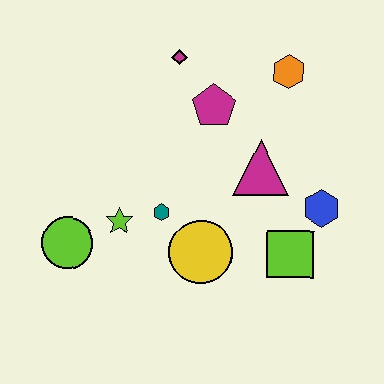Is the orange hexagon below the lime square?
No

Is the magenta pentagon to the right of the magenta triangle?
No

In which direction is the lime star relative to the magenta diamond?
The lime star is below the magenta diamond.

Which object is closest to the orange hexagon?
The magenta pentagon is closest to the orange hexagon.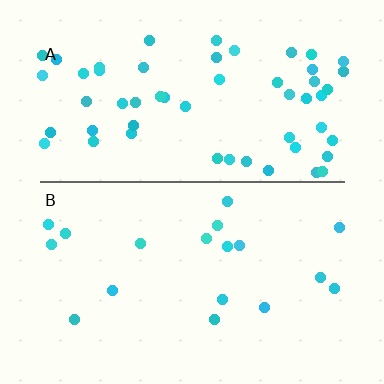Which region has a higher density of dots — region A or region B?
A (the top).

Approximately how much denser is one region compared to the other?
Approximately 3.1× — region A over region B.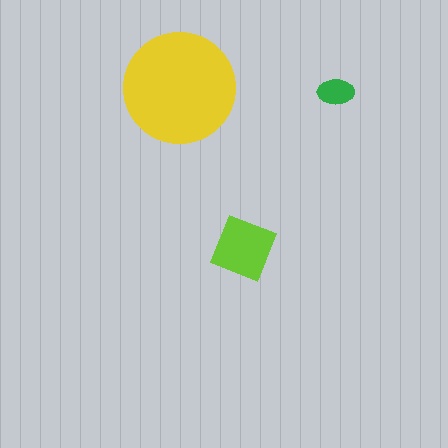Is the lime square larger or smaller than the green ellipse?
Larger.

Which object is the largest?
The yellow circle.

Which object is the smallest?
The green ellipse.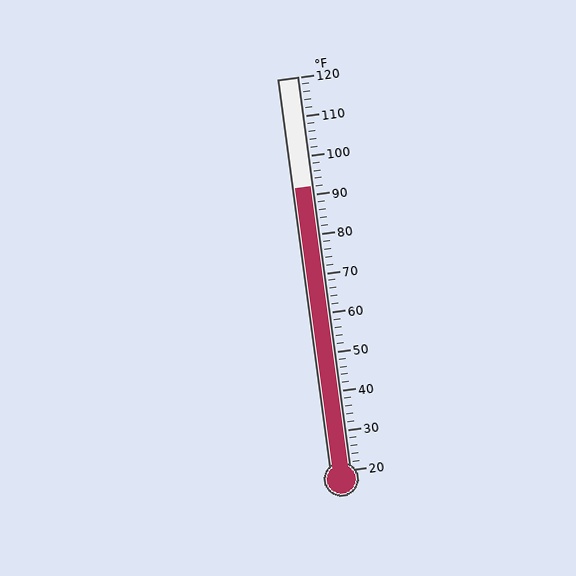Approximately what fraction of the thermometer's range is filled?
The thermometer is filled to approximately 70% of its range.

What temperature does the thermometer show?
The thermometer shows approximately 92°F.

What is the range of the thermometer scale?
The thermometer scale ranges from 20°F to 120°F.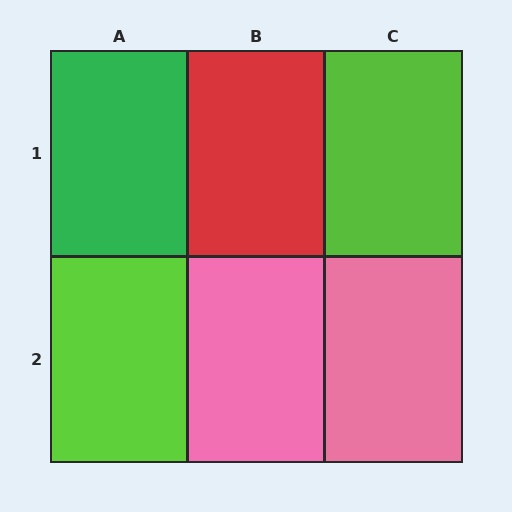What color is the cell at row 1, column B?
Red.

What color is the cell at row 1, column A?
Green.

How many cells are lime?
2 cells are lime.